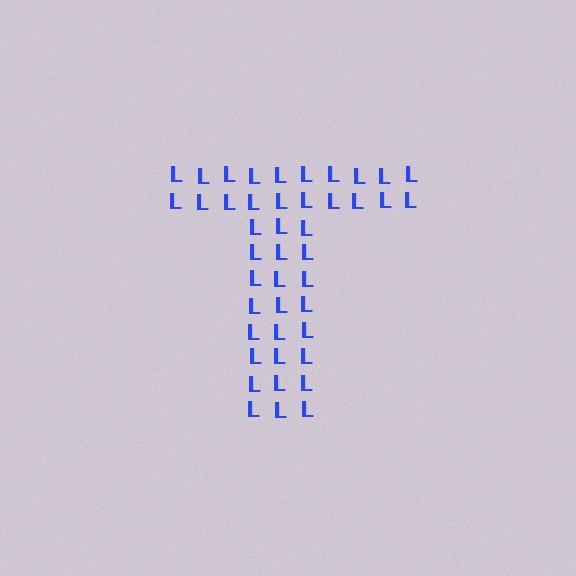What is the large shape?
The large shape is the letter T.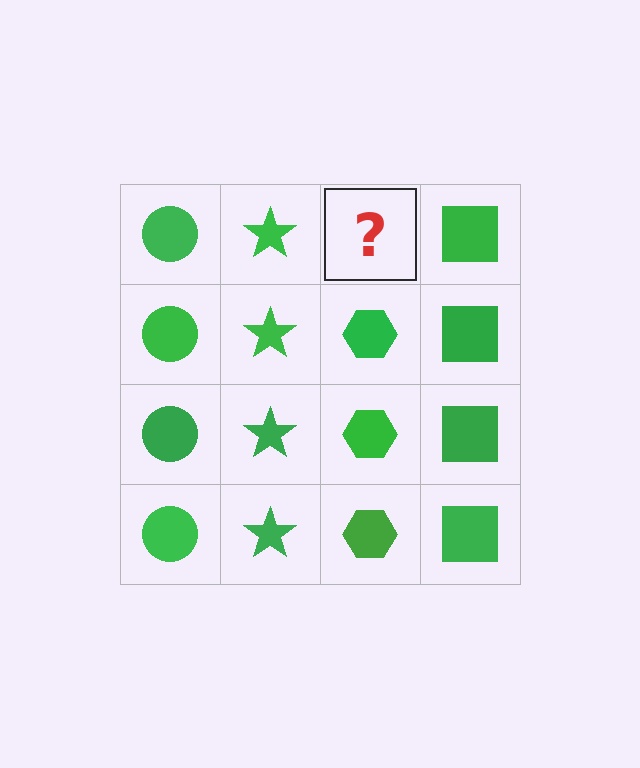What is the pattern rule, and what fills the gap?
The rule is that each column has a consistent shape. The gap should be filled with a green hexagon.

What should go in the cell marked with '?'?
The missing cell should contain a green hexagon.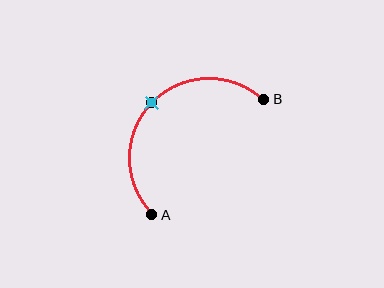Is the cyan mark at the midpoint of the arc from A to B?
Yes. The cyan mark lies on the arc at equal arc-length from both A and B — it is the arc midpoint.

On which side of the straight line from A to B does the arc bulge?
The arc bulges above and to the left of the straight line connecting A and B.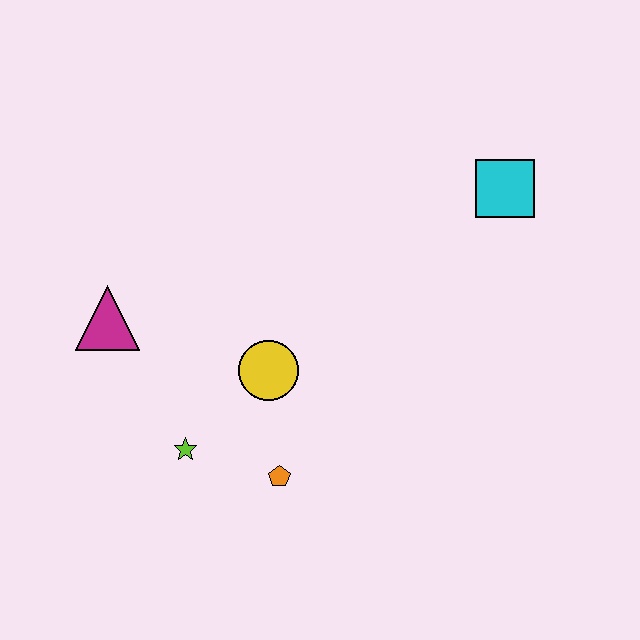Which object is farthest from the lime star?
The cyan square is farthest from the lime star.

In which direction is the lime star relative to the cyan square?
The lime star is to the left of the cyan square.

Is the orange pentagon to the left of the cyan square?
Yes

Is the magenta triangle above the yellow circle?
Yes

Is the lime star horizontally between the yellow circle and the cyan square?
No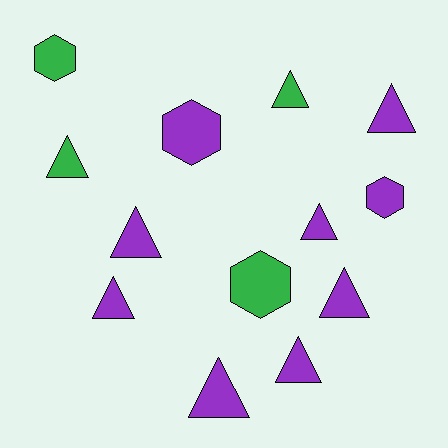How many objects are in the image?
There are 13 objects.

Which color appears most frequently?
Purple, with 9 objects.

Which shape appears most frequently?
Triangle, with 9 objects.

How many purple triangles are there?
There are 7 purple triangles.